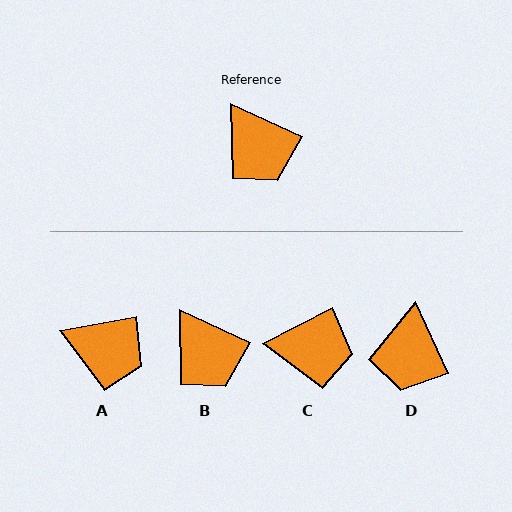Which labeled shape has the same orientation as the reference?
B.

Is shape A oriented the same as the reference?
No, it is off by about 35 degrees.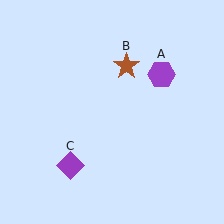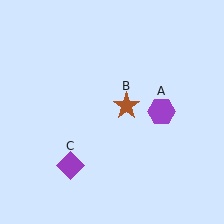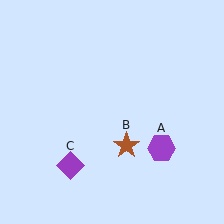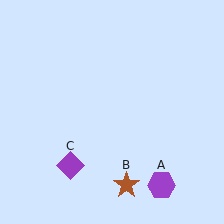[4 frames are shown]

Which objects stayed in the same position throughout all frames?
Purple diamond (object C) remained stationary.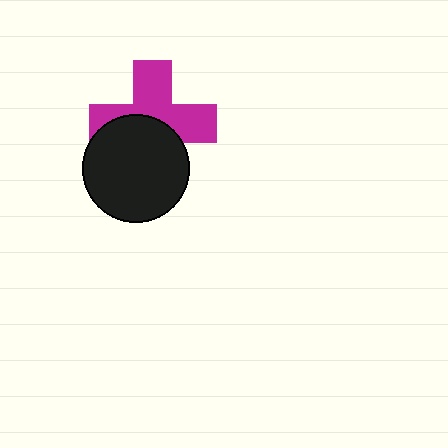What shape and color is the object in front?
The object in front is a black circle.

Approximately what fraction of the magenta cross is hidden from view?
Roughly 44% of the magenta cross is hidden behind the black circle.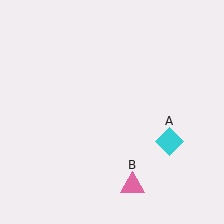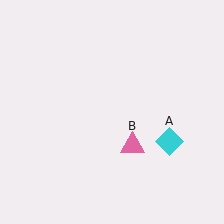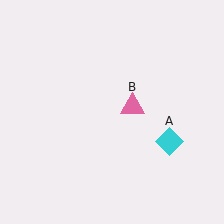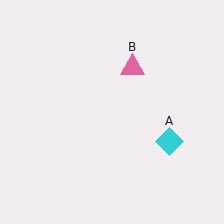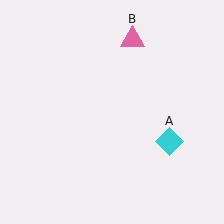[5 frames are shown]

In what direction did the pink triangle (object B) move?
The pink triangle (object B) moved up.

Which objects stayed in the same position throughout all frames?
Cyan diamond (object A) remained stationary.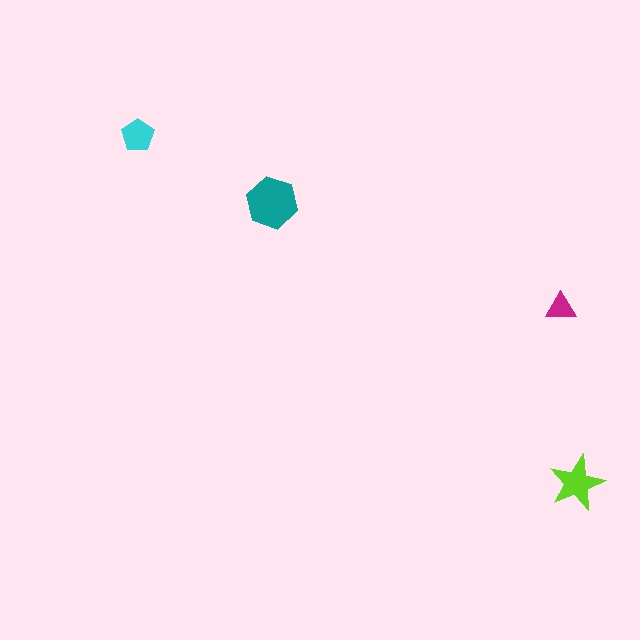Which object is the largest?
The teal hexagon.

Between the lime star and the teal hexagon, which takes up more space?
The teal hexagon.